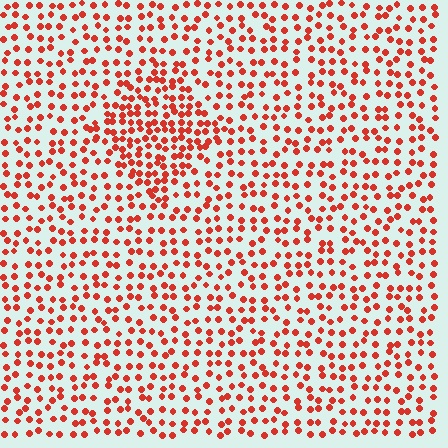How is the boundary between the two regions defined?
The boundary is defined by a change in element density (approximately 1.8x ratio). All elements are the same color, size, and shape.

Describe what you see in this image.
The image contains small red elements arranged at two different densities. A diamond-shaped region is visible where the elements are more densely packed than the surrounding area.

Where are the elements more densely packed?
The elements are more densely packed inside the diamond boundary.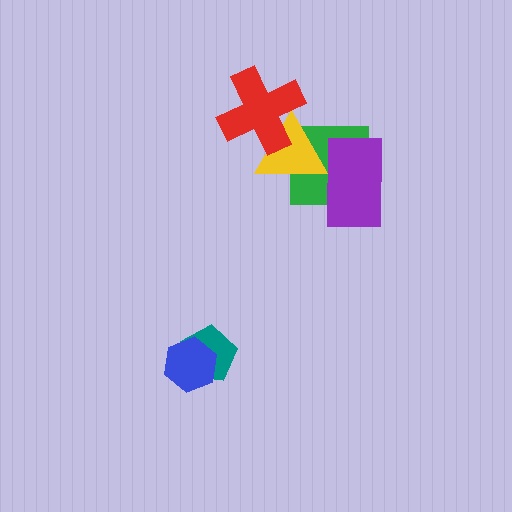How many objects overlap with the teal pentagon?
1 object overlaps with the teal pentagon.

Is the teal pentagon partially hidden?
Yes, it is partially covered by another shape.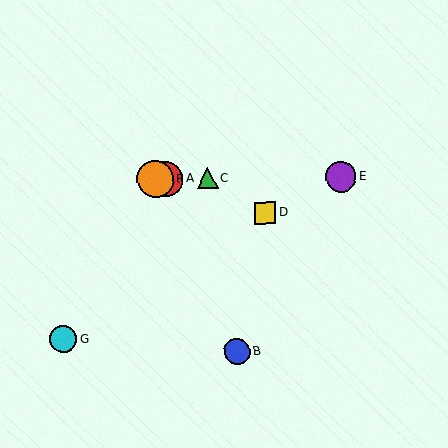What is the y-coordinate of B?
Object B is at y≈351.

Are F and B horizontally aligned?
No, F is at y≈179 and B is at y≈351.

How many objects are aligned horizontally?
4 objects (A, C, E, F) are aligned horizontally.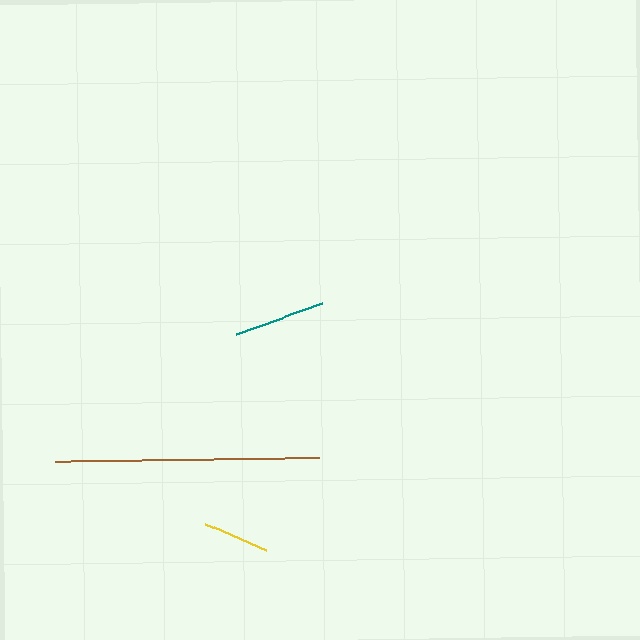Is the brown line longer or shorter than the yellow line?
The brown line is longer than the yellow line.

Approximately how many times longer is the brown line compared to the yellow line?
The brown line is approximately 4.0 times the length of the yellow line.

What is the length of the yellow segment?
The yellow segment is approximately 67 pixels long.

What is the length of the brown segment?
The brown segment is approximately 265 pixels long.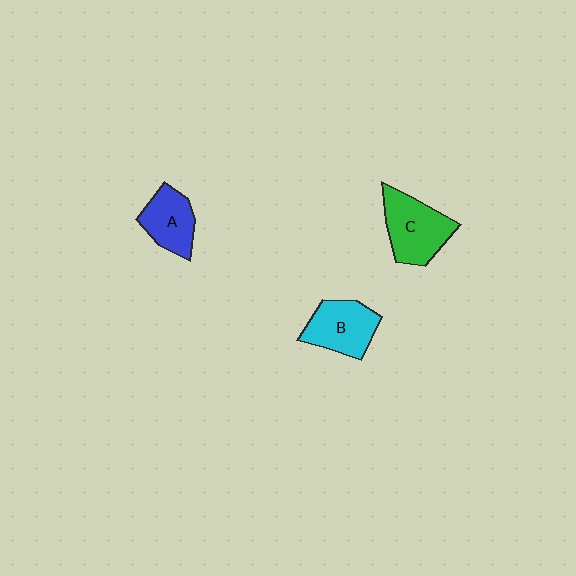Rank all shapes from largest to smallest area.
From largest to smallest: C (green), B (cyan), A (blue).